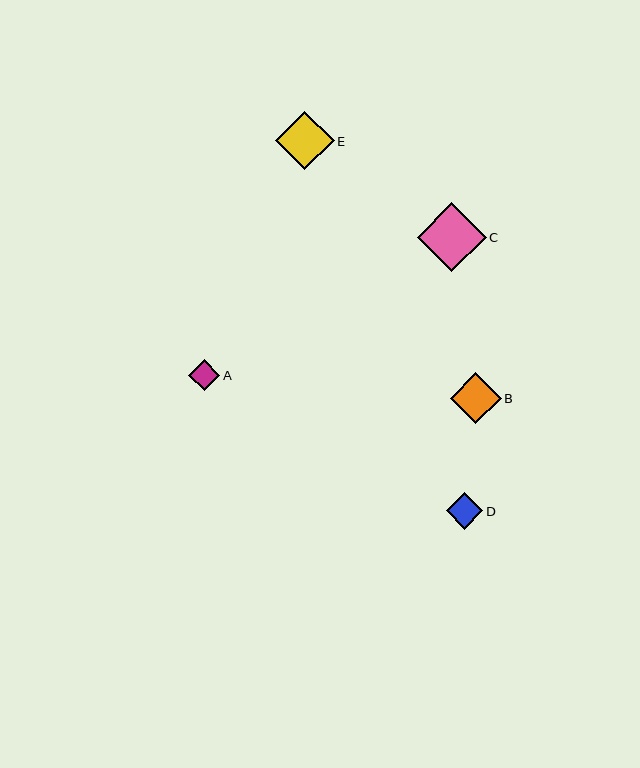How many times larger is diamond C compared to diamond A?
Diamond C is approximately 2.2 times the size of diamond A.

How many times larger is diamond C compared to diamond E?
Diamond C is approximately 1.2 times the size of diamond E.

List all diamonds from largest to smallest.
From largest to smallest: C, E, B, D, A.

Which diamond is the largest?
Diamond C is the largest with a size of approximately 69 pixels.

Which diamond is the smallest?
Diamond A is the smallest with a size of approximately 31 pixels.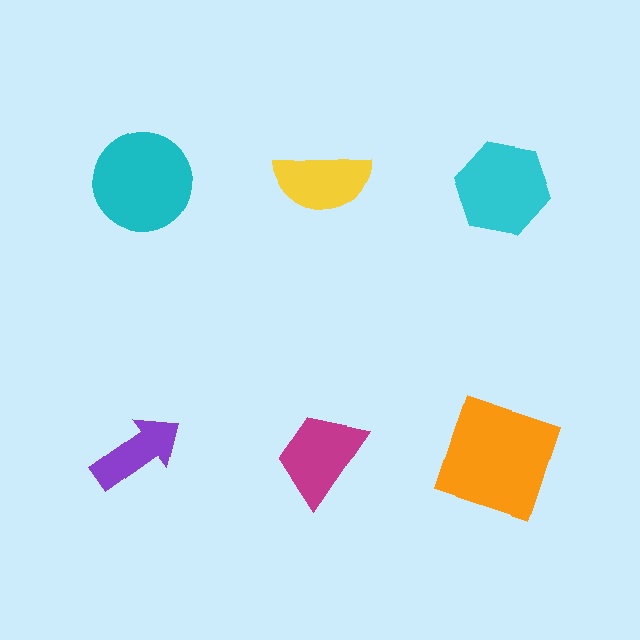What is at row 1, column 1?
A cyan circle.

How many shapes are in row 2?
3 shapes.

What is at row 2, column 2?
A magenta trapezoid.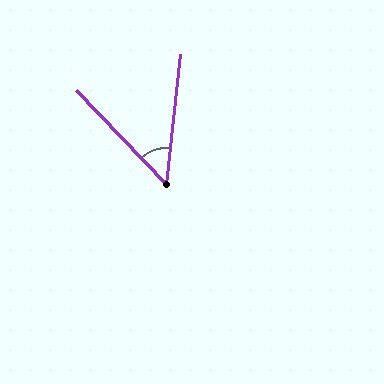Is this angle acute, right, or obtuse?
It is acute.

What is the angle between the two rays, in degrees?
Approximately 50 degrees.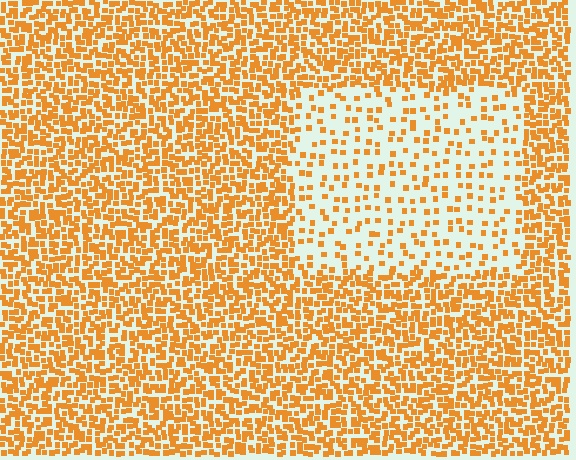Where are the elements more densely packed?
The elements are more densely packed outside the rectangle boundary.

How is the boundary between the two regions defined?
The boundary is defined by a change in element density (approximately 2.9x ratio). All elements are the same color, size, and shape.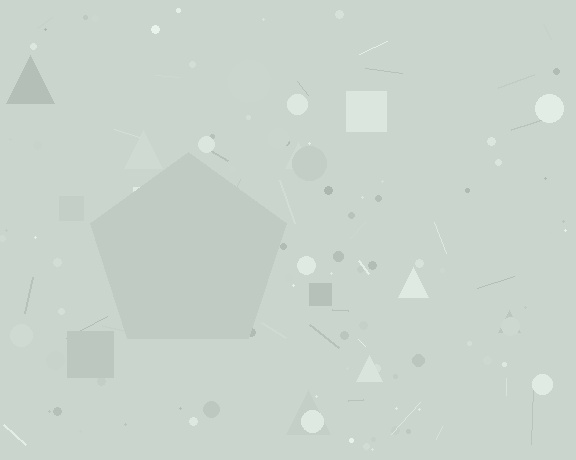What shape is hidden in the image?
A pentagon is hidden in the image.